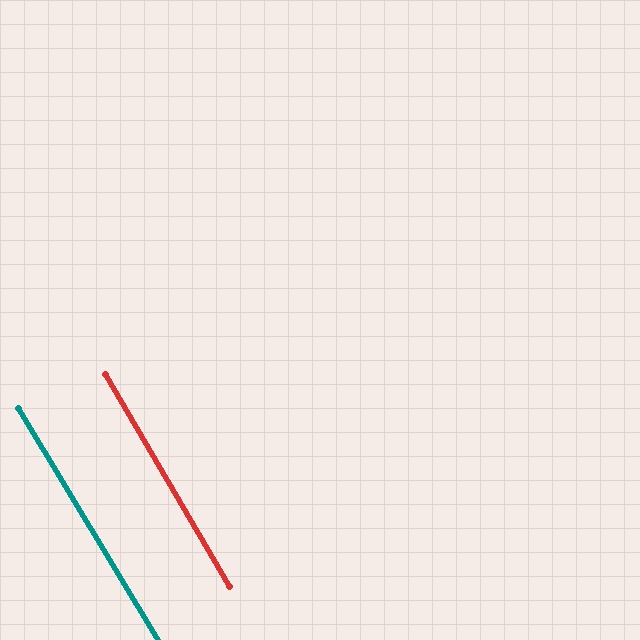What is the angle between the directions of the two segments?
Approximately 1 degree.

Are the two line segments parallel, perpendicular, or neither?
Parallel — their directions differ by only 0.6°.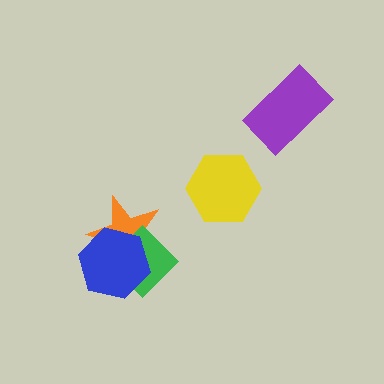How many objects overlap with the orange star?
2 objects overlap with the orange star.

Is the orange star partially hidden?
Yes, it is partially covered by another shape.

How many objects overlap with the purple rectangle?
0 objects overlap with the purple rectangle.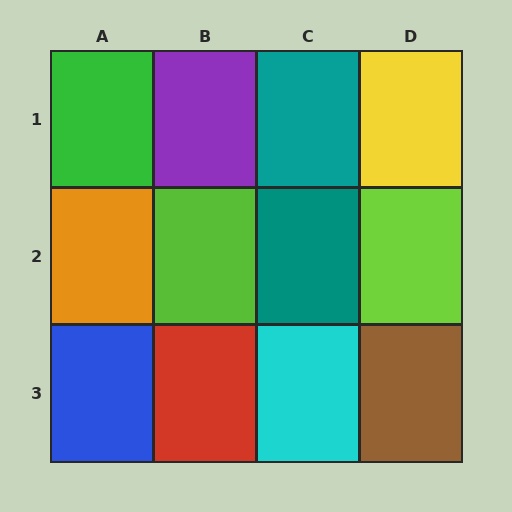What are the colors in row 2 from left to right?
Orange, lime, teal, lime.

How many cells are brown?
1 cell is brown.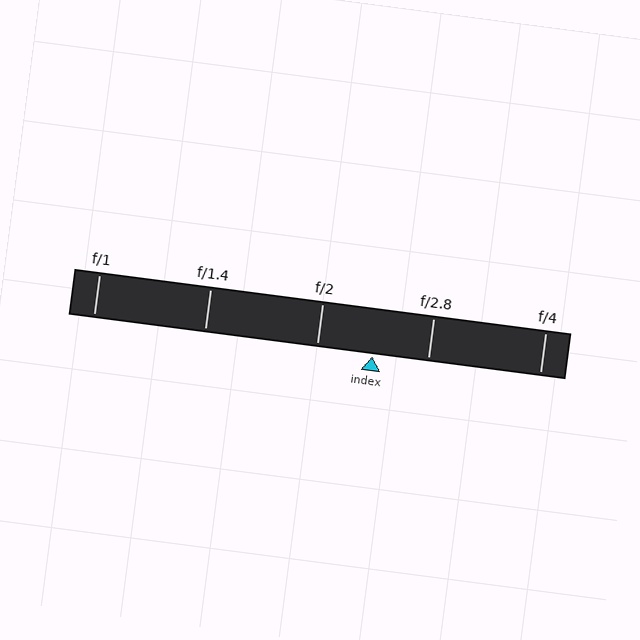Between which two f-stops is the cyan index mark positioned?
The index mark is between f/2 and f/2.8.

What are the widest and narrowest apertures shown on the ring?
The widest aperture shown is f/1 and the narrowest is f/4.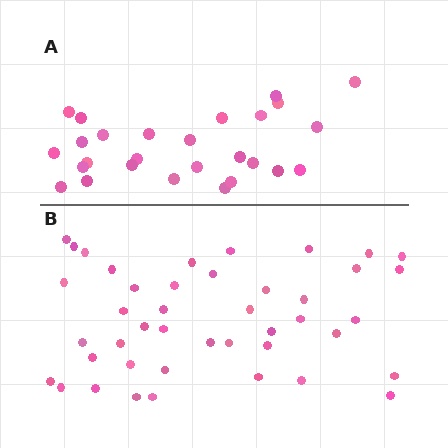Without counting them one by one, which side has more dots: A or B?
Region B (the bottom region) has more dots.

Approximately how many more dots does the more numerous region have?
Region B has approximately 15 more dots than region A.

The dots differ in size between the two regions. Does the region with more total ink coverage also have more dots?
No. Region A has more total ink coverage because its dots are larger, but region B actually contains more individual dots. Total area can be misleading — the number of items is what matters here.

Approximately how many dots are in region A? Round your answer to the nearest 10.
About 30 dots. (The exact count is 27, which rounds to 30.)